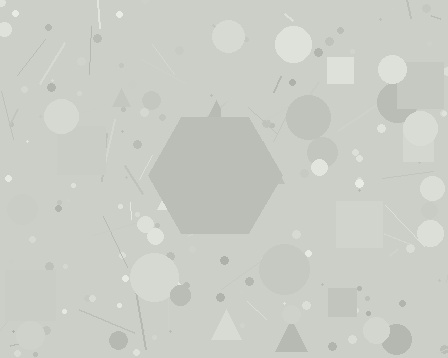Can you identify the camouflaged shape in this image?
The camouflaged shape is a hexagon.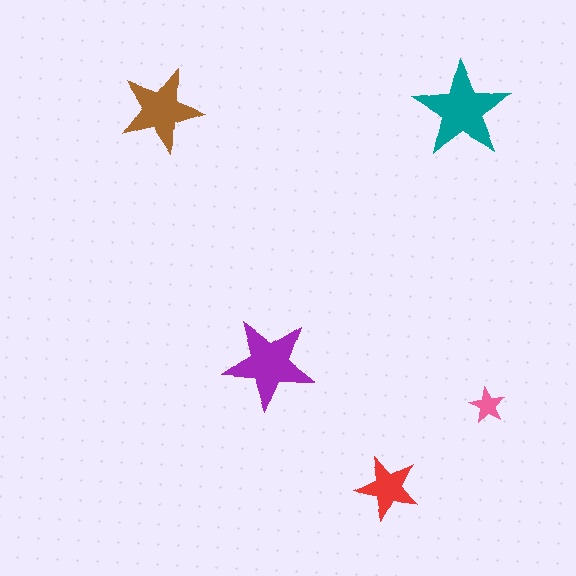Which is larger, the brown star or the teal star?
The teal one.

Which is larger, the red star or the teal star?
The teal one.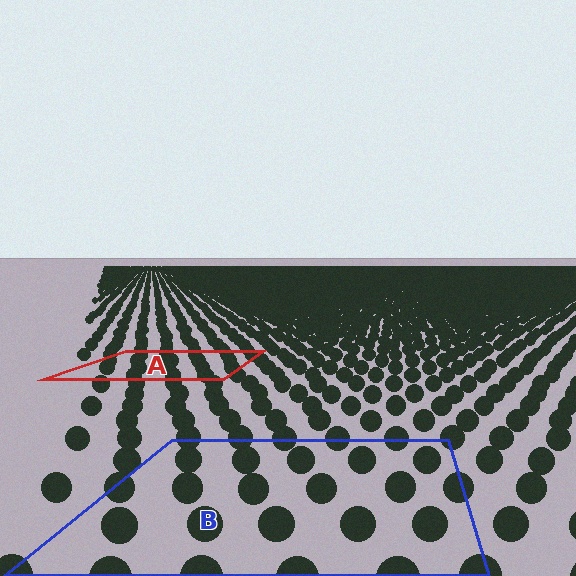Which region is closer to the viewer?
Region B is closer. The texture elements there are larger and more spread out.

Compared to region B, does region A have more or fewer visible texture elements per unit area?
Region A has more texture elements per unit area — they are packed more densely because it is farther away.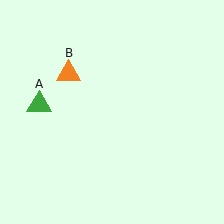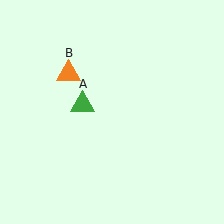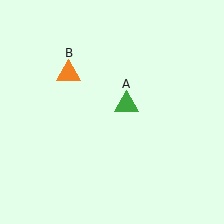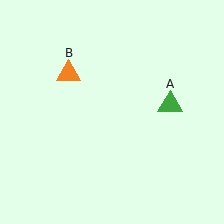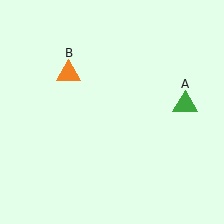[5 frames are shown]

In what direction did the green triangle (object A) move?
The green triangle (object A) moved right.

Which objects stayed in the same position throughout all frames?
Orange triangle (object B) remained stationary.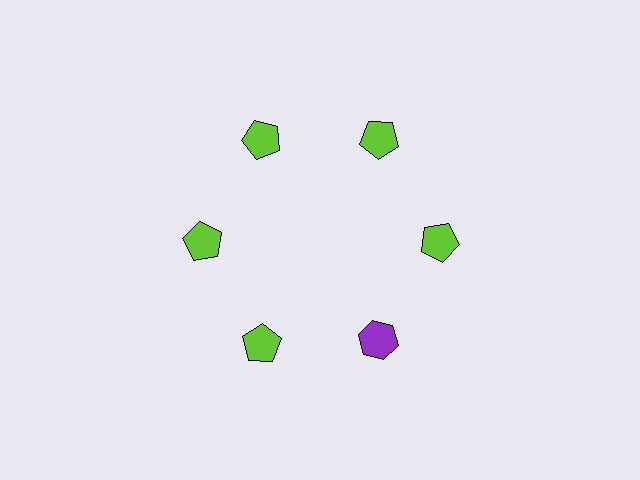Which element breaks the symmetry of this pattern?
The purple hexagon at roughly the 5 o'clock position breaks the symmetry. All other shapes are lime pentagons.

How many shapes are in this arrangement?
There are 6 shapes arranged in a ring pattern.